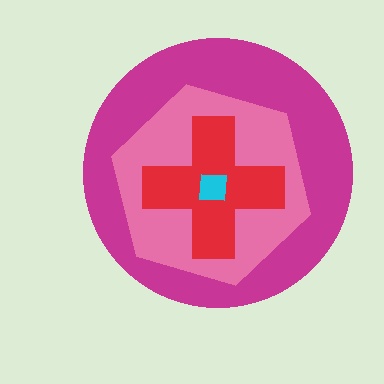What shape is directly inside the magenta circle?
The pink hexagon.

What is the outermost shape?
The magenta circle.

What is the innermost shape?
The cyan square.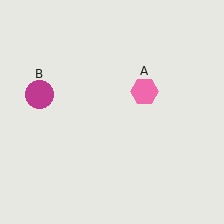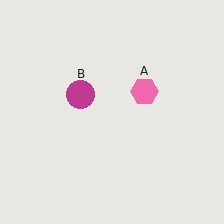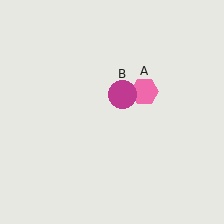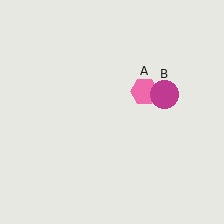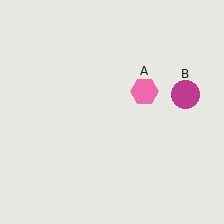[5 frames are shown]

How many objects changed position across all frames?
1 object changed position: magenta circle (object B).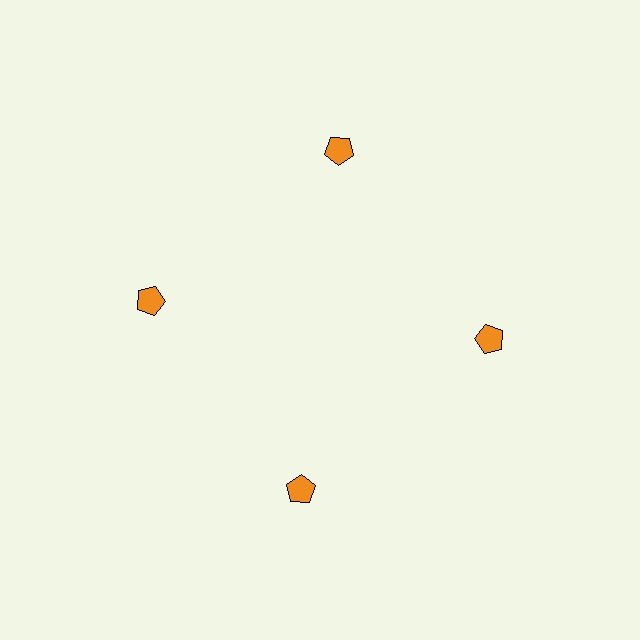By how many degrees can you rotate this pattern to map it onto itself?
The pattern maps onto itself every 90 degrees of rotation.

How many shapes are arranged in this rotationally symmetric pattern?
There are 4 shapes, arranged in 4 groups of 1.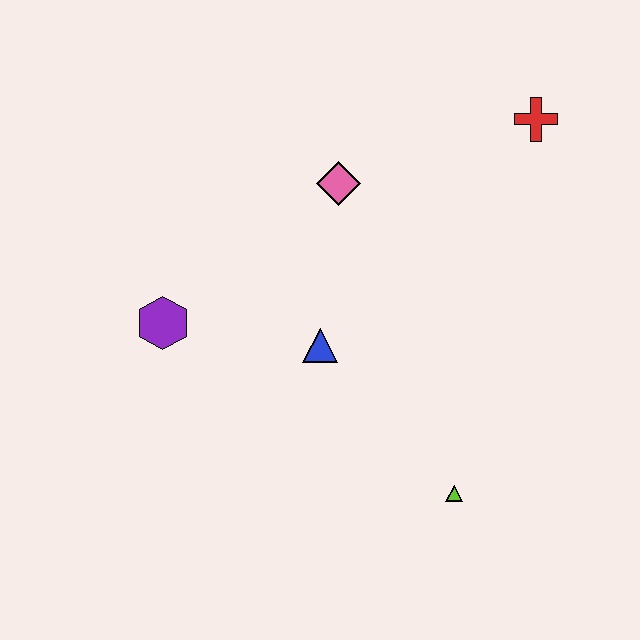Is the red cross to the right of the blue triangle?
Yes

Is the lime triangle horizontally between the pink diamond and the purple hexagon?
No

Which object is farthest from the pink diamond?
The lime triangle is farthest from the pink diamond.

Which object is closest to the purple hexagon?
The blue triangle is closest to the purple hexagon.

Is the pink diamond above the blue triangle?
Yes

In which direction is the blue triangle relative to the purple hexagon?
The blue triangle is to the right of the purple hexagon.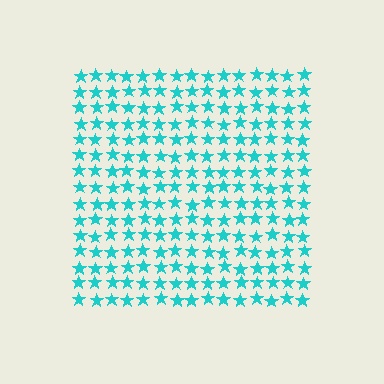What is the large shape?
The large shape is a square.